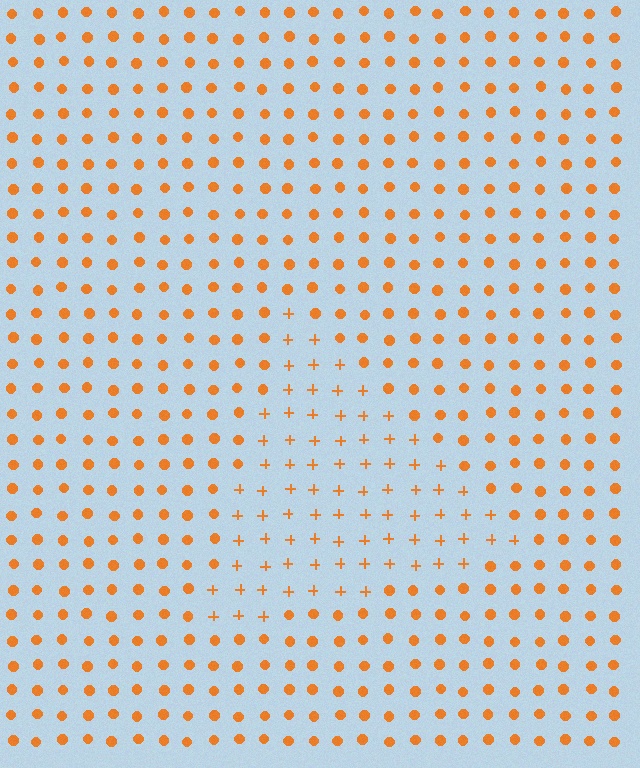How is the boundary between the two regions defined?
The boundary is defined by a change in element shape: plus signs inside vs. circles outside. All elements share the same color and spacing.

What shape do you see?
I see a triangle.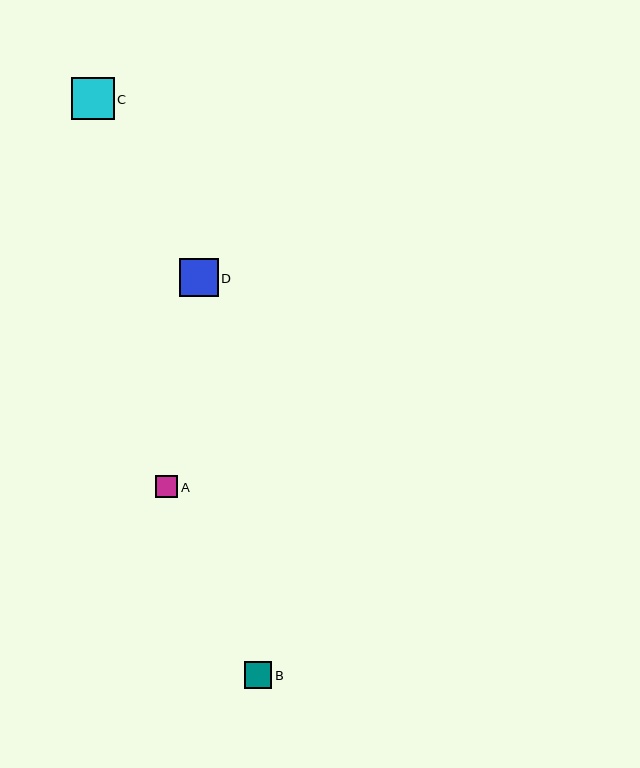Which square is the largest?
Square C is the largest with a size of approximately 43 pixels.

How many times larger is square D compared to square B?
Square D is approximately 1.4 times the size of square B.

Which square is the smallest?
Square A is the smallest with a size of approximately 22 pixels.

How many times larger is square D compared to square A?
Square D is approximately 1.8 times the size of square A.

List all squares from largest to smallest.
From largest to smallest: C, D, B, A.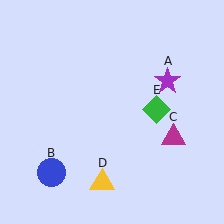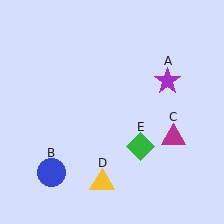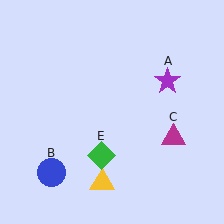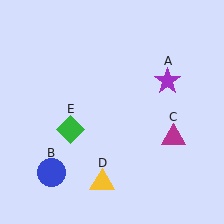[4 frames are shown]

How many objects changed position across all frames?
1 object changed position: green diamond (object E).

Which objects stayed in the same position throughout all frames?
Purple star (object A) and blue circle (object B) and magenta triangle (object C) and yellow triangle (object D) remained stationary.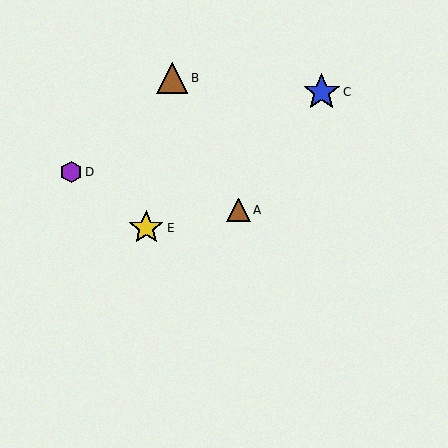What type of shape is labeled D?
Shape D is a purple hexagon.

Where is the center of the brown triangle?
The center of the brown triangle is at (239, 210).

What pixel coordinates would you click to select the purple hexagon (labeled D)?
Click at (71, 172) to select the purple hexagon D.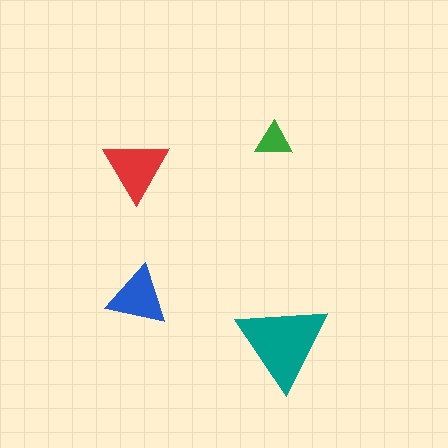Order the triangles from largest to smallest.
the teal one, the red one, the blue one, the green one.